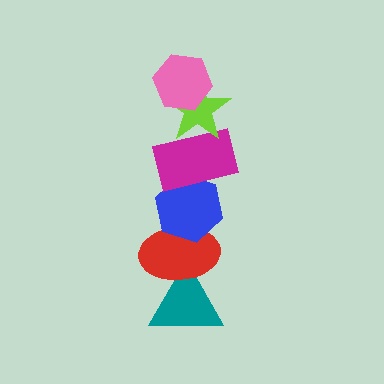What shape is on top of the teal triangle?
The red ellipse is on top of the teal triangle.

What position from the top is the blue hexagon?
The blue hexagon is 4th from the top.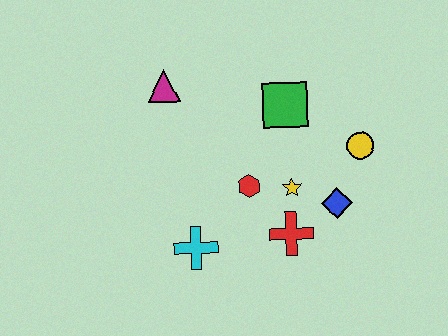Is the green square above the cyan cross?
Yes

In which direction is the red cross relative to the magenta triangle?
The red cross is below the magenta triangle.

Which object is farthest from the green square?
The cyan cross is farthest from the green square.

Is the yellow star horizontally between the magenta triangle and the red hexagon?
No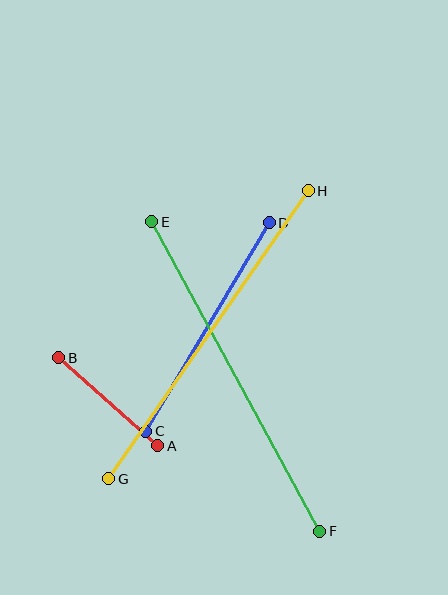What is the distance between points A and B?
The distance is approximately 132 pixels.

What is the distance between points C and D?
The distance is approximately 242 pixels.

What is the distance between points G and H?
The distance is approximately 350 pixels.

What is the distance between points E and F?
The distance is approximately 352 pixels.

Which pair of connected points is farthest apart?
Points E and F are farthest apart.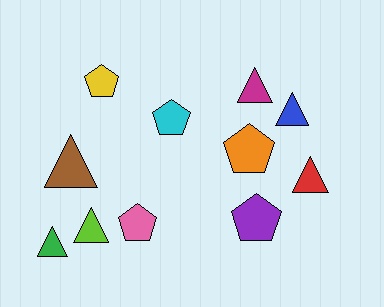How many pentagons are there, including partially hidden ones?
There are 5 pentagons.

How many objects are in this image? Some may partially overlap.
There are 11 objects.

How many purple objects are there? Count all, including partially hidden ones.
There is 1 purple object.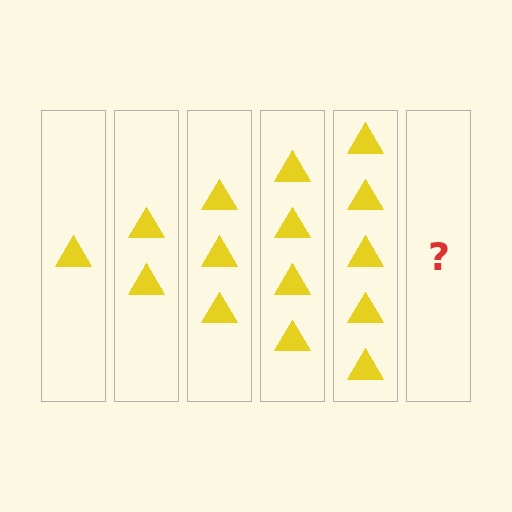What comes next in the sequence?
The next element should be 6 triangles.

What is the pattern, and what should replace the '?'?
The pattern is that each step adds one more triangle. The '?' should be 6 triangles.